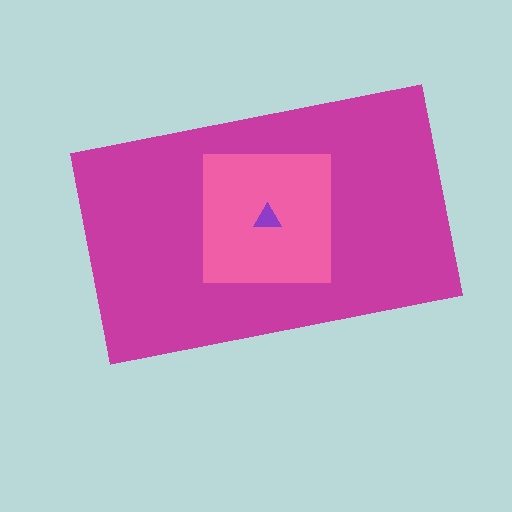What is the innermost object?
The purple triangle.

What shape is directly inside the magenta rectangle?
The pink square.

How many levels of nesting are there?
3.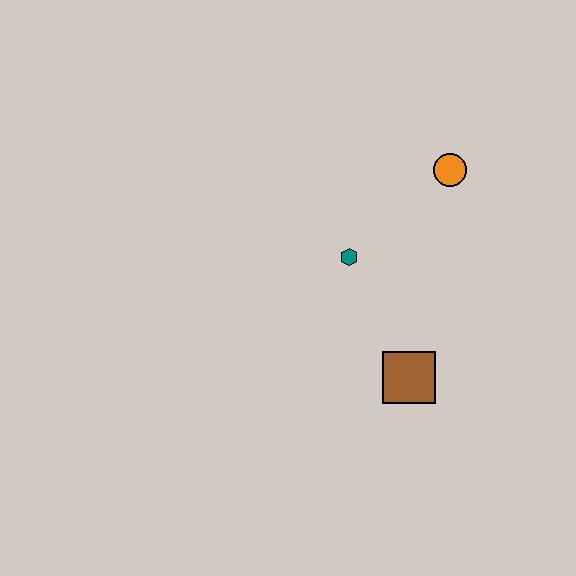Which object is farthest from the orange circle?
The brown square is farthest from the orange circle.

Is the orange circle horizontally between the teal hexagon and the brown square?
No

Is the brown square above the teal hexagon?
No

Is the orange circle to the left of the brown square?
No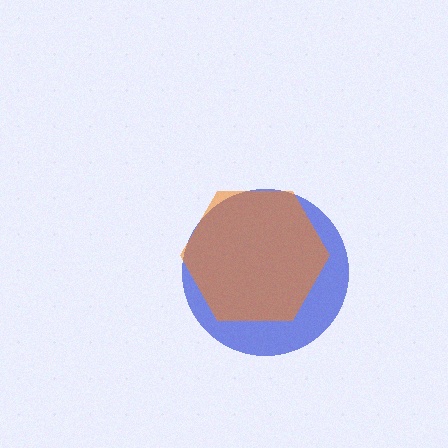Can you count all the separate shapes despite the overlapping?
Yes, there are 2 separate shapes.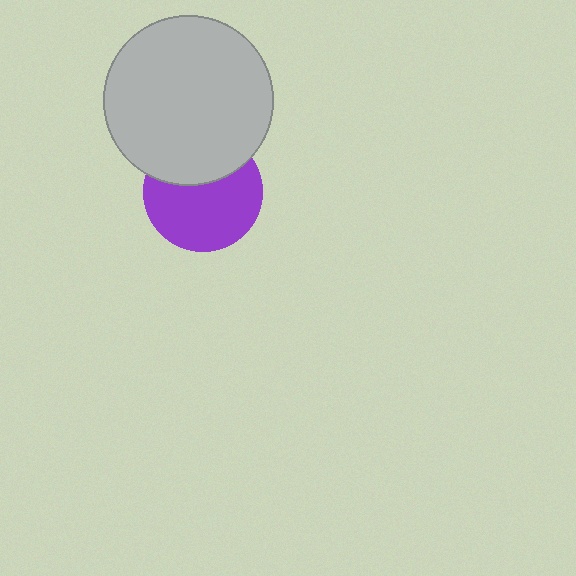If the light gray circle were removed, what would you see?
You would see the complete purple circle.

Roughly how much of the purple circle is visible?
About half of it is visible (roughly 64%).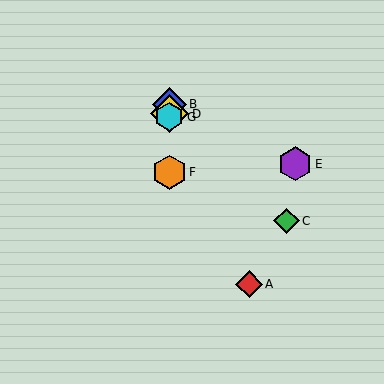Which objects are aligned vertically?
Objects B, D, F, G are aligned vertically.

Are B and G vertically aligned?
Yes, both are at x≈169.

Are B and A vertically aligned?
No, B is at x≈169 and A is at x≈249.